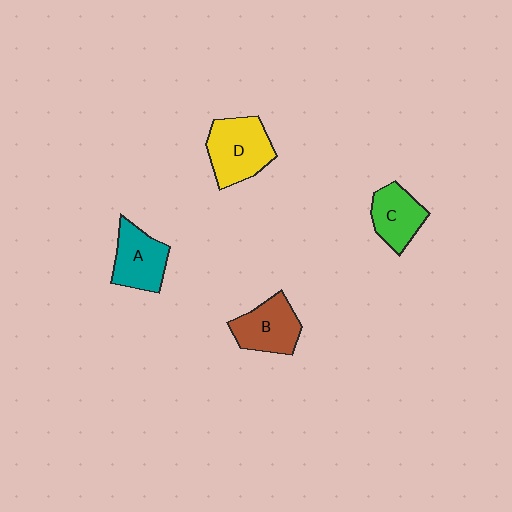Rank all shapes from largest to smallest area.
From largest to smallest: D (yellow), B (brown), A (teal), C (green).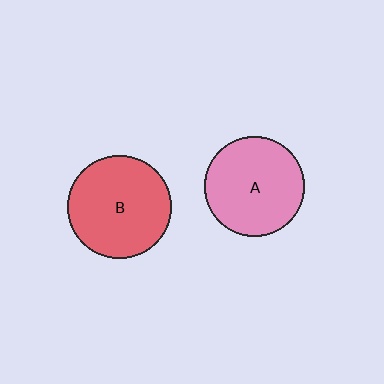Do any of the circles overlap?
No, none of the circles overlap.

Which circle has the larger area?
Circle B (red).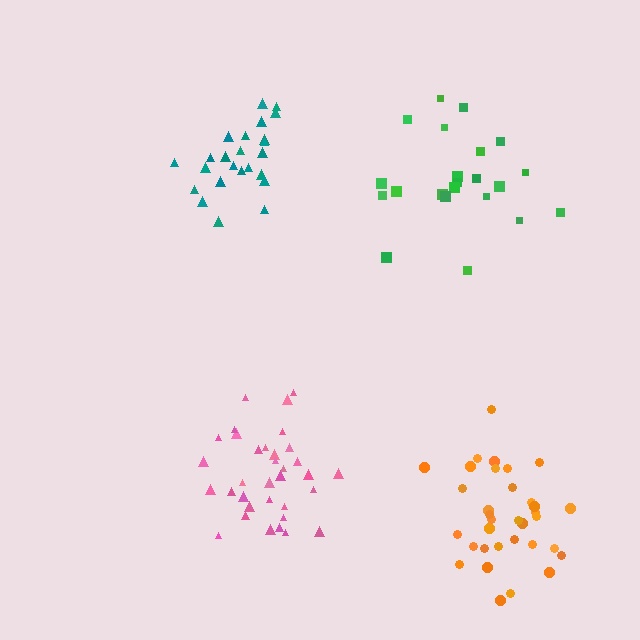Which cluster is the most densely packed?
Teal.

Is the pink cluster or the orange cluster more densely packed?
Orange.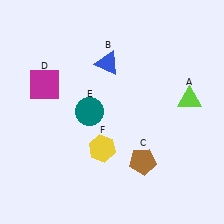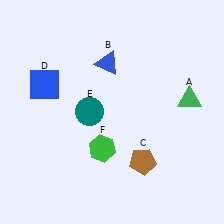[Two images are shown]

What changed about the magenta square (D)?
In Image 1, D is magenta. In Image 2, it changed to blue.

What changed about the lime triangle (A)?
In Image 1, A is lime. In Image 2, it changed to green.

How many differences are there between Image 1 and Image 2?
There are 3 differences between the two images.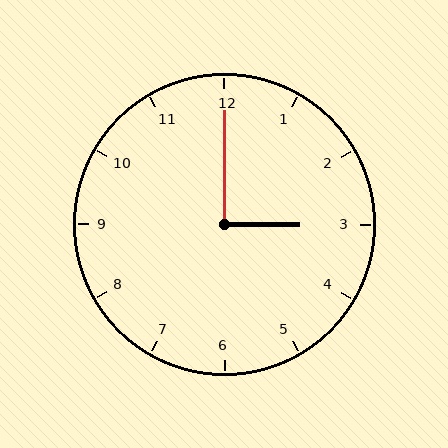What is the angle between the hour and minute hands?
Approximately 90 degrees.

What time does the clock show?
3:00.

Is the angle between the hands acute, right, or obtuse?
It is right.